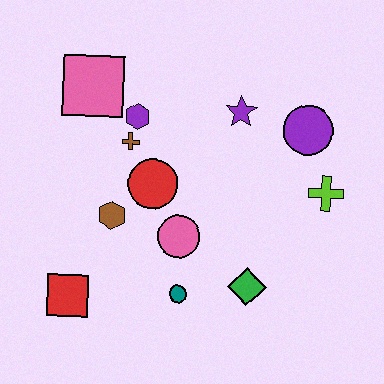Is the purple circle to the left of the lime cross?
Yes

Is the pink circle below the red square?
No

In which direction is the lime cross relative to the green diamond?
The lime cross is above the green diamond.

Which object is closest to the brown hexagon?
The red circle is closest to the brown hexagon.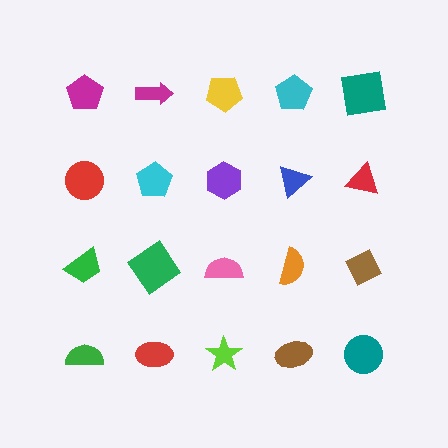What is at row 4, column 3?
A lime star.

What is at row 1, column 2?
A magenta arrow.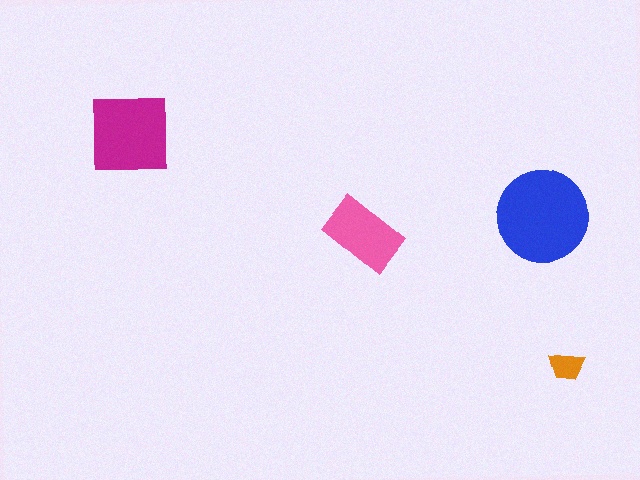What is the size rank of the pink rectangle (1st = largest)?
3rd.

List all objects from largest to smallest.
The blue circle, the magenta square, the pink rectangle, the orange trapezoid.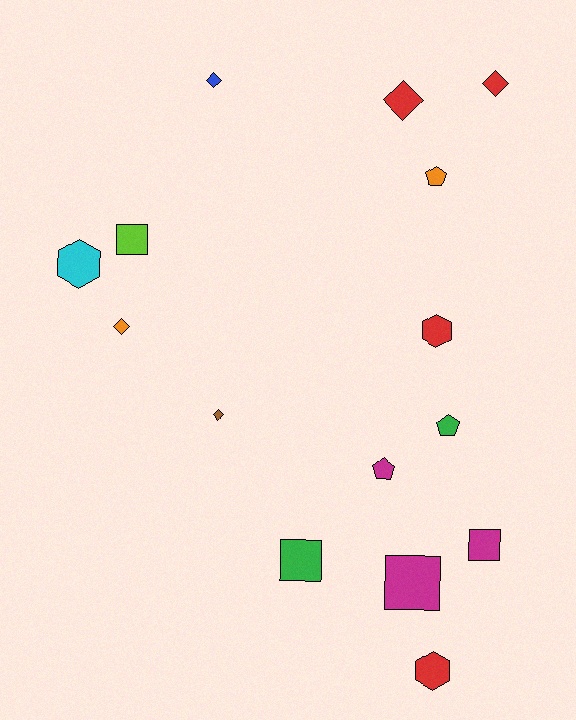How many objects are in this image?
There are 15 objects.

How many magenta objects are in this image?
There are 3 magenta objects.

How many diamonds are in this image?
There are 5 diamonds.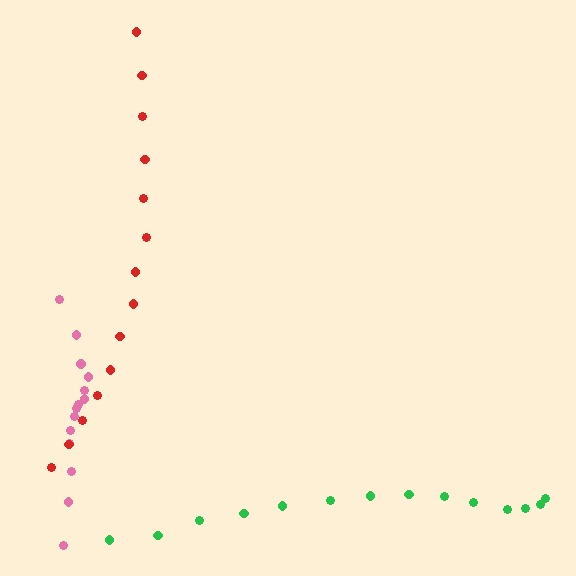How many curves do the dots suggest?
There are 3 distinct paths.